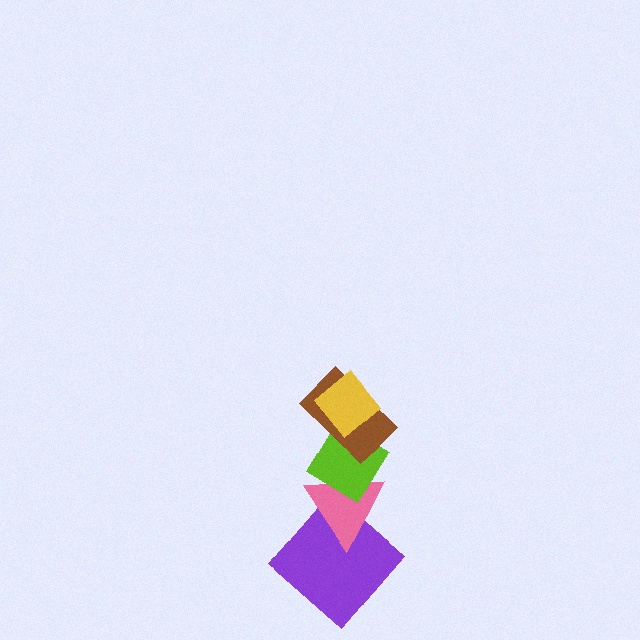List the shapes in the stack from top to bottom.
From top to bottom: the yellow diamond, the brown rectangle, the lime diamond, the pink triangle, the purple diamond.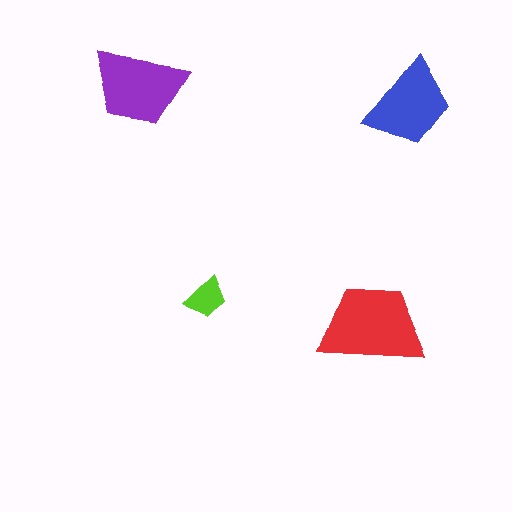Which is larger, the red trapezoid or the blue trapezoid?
The red one.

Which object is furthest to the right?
The blue trapezoid is rightmost.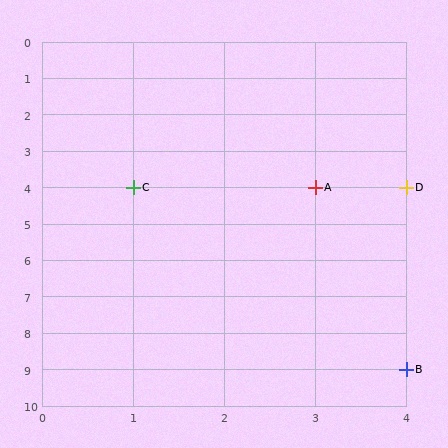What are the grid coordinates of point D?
Point D is at grid coordinates (4, 4).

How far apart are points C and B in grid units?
Points C and B are 3 columns and 5 rows apart (about 5.8 grid units diagonally).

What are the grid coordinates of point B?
Point B is at grid coordinates (4, 9).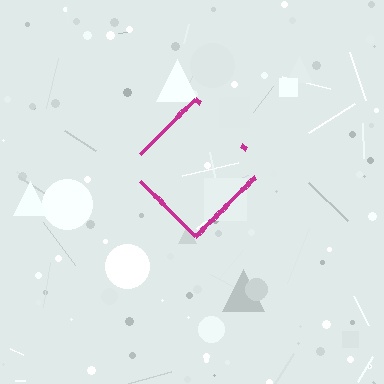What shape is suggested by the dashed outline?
The dashed outline suggests a diamond.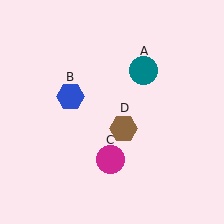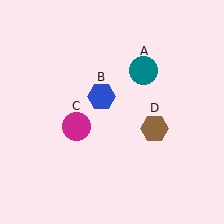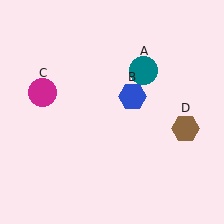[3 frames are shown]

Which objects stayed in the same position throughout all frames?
Teal circle (object A) remained stationary.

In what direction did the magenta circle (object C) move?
The magenta circle (object C) moved up and to the left.